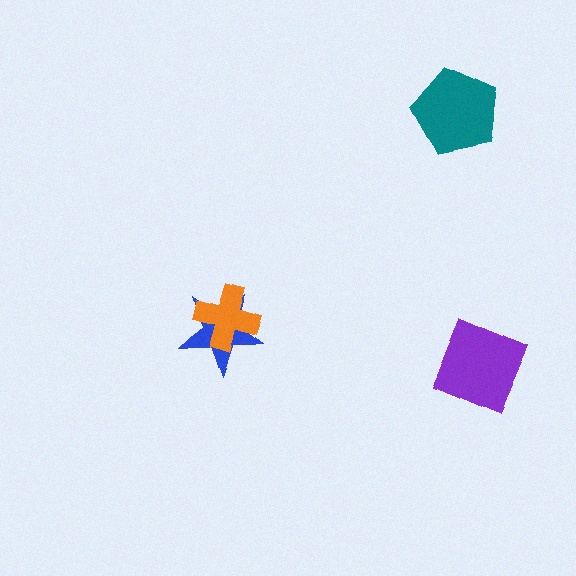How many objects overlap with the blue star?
1 object overlaps with the blue star.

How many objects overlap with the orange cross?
1 object overlaps with the orange cross.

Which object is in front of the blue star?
The orange cross is in front of the blue star.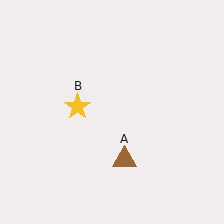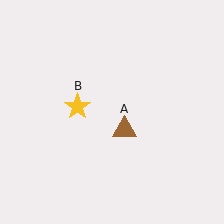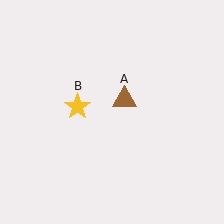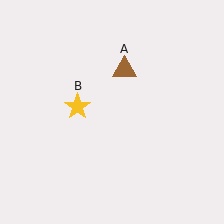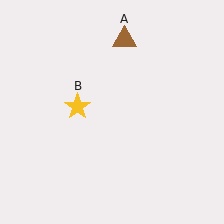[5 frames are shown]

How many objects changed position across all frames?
1 object changed position: brown triangle (object A).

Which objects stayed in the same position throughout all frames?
Yellow star (object B) remained stationary.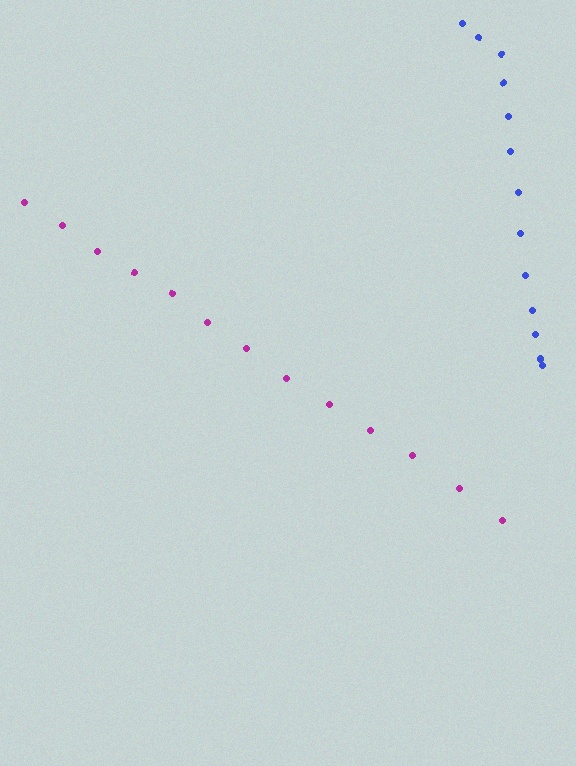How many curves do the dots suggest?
There are 2 distinct paths.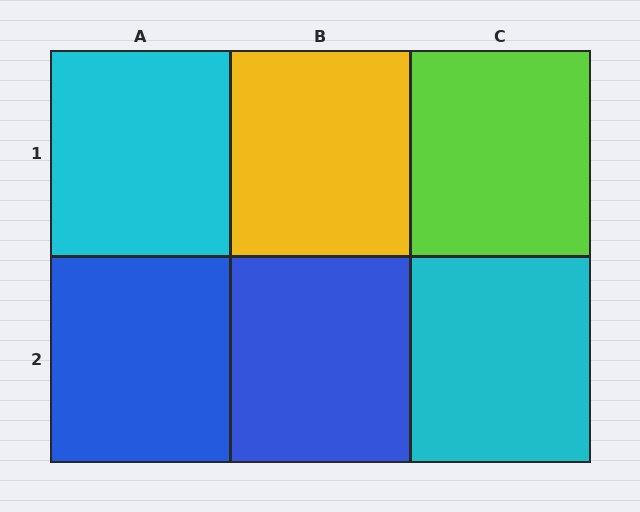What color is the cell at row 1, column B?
Yellow.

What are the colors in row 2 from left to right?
Blue, blue, cyan.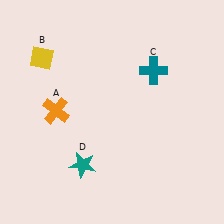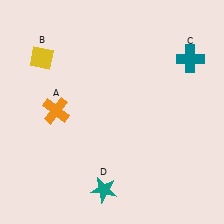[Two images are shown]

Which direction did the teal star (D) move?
The teal star (D) moved down.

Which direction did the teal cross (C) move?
The teal cross (C) moved right.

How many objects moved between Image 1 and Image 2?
2 objects moved between the two images.